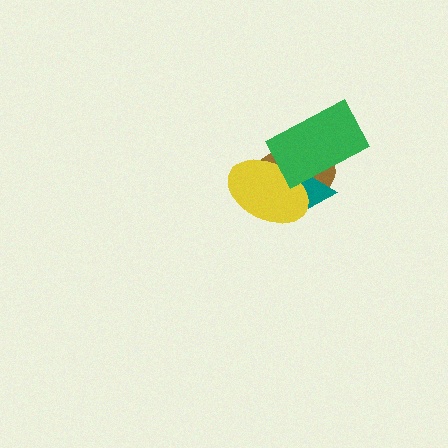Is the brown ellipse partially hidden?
Yes, it is partially covered by another shape.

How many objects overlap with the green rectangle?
3 objects overlap with the green rectangle.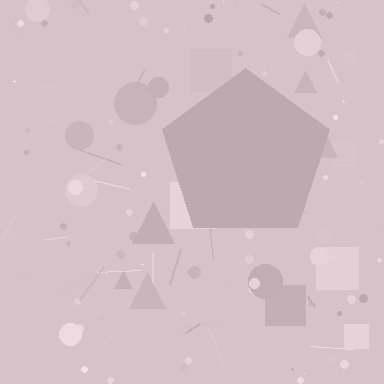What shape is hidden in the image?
A pentagon is hidden in the image.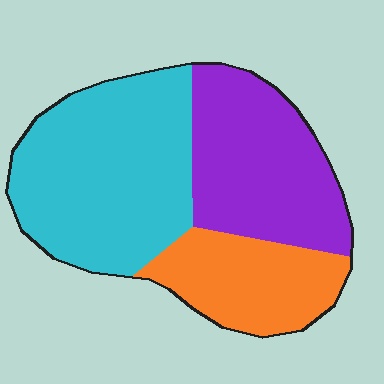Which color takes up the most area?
Cyan, at roughly 45%.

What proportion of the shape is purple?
Purple takes up about one third (1/3) of the shape.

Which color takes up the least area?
Orange, at roughly 20%.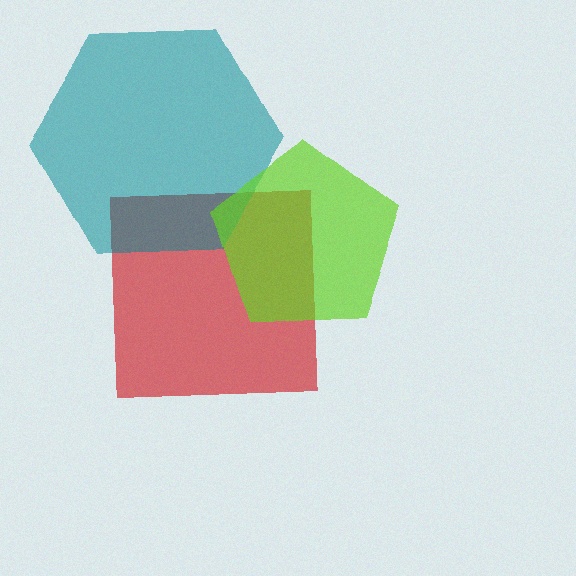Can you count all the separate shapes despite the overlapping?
Yes, there are 3 separate shapes.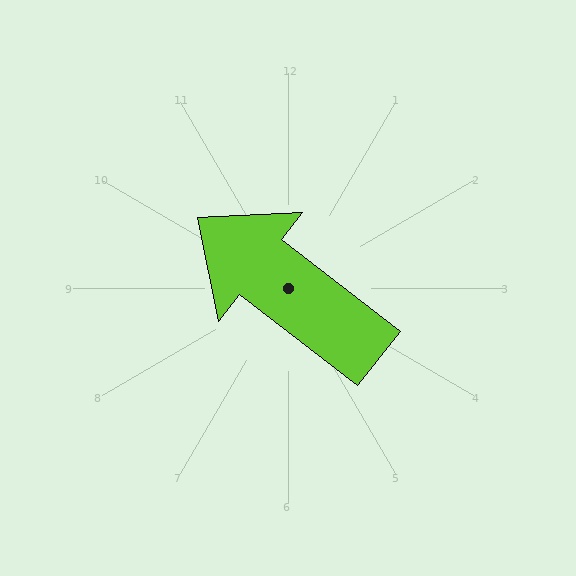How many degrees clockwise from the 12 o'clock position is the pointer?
Approximately 308 degrees.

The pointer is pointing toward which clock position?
Roughly 10 o'clock.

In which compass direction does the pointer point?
Northwest.